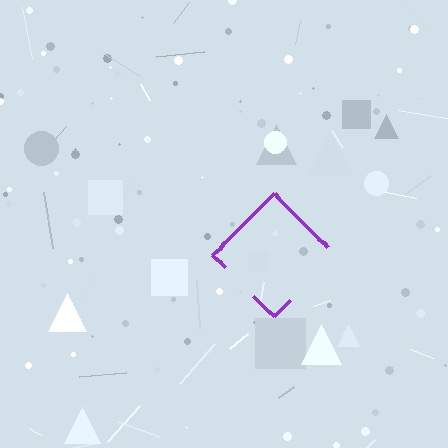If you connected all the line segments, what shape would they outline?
They would outline a diamond.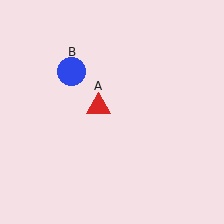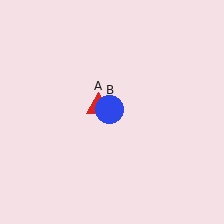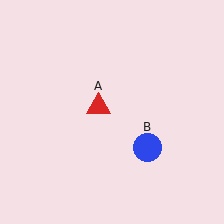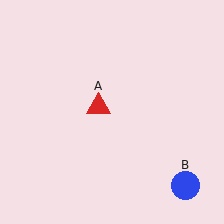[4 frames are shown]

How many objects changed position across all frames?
1 object changed position: blue circle (object B).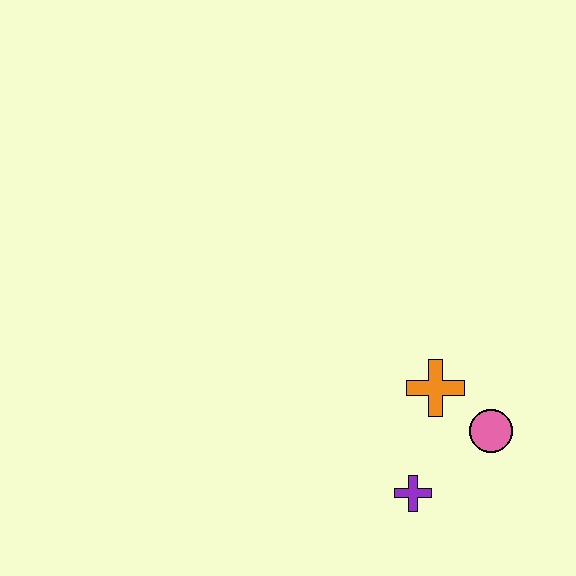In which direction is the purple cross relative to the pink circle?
The purple cross is to the left of the pink circle.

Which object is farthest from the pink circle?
The purple cross is farthest from the pink circle.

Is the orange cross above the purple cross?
Yes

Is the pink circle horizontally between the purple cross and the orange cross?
No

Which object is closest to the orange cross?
The pink circle is closest to the orange cross.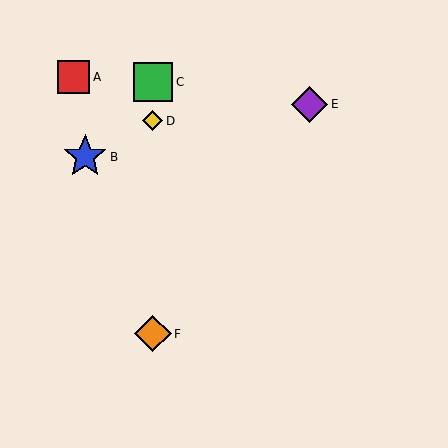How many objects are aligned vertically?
3 objects (C, D, F) are aligned vertically.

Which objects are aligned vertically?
Objects C, D, F are aligned vertically.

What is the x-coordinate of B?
Object B is at x≈85.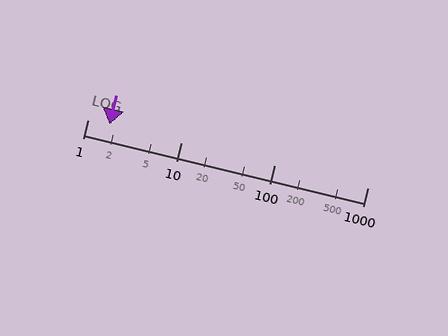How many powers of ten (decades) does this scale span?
The scale spans 3 decades, from 1 to 1000.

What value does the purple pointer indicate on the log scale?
The pointer indicates approximately 1.7.